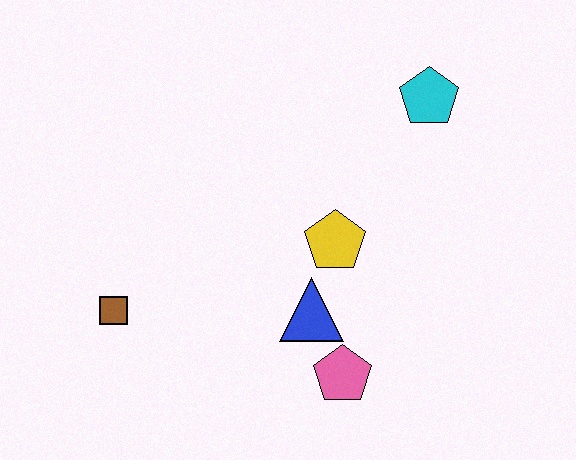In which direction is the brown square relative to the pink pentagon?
The brown square is to the left of the pink pentagon.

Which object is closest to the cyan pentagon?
The yellow pentagon is closest to the cyan pentagon.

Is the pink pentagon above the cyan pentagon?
No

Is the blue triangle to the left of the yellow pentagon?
Yes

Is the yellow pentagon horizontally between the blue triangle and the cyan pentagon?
Yes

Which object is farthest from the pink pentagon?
The cyan pentagon is farthest from the pink pentagon.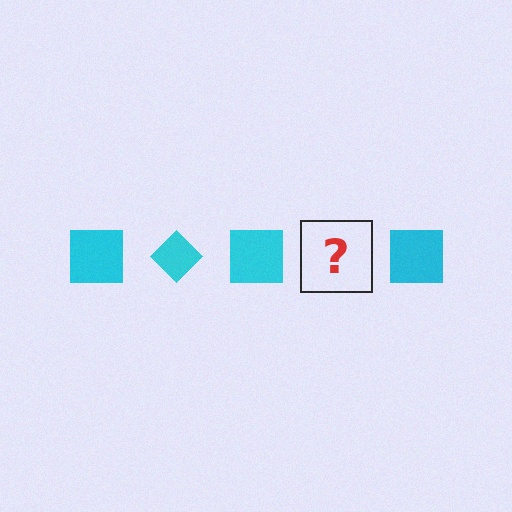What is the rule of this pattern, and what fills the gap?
The rule is that the pattern cycles through square, diamond shapes in cyan. The gap should be filled with a cyan diamond.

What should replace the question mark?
The question mark should be replaced with a cyan diamond.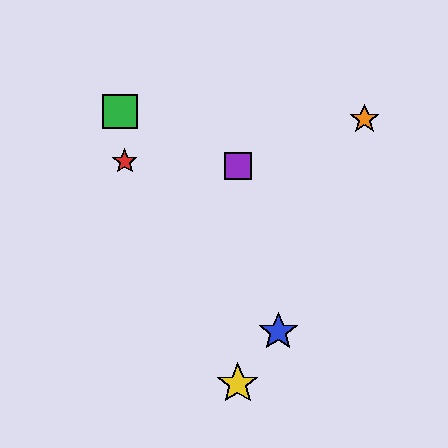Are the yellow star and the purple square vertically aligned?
Yes, both are at x≈238.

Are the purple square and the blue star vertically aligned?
No, the purple square is at x≈238 and the blue star is at x≈278.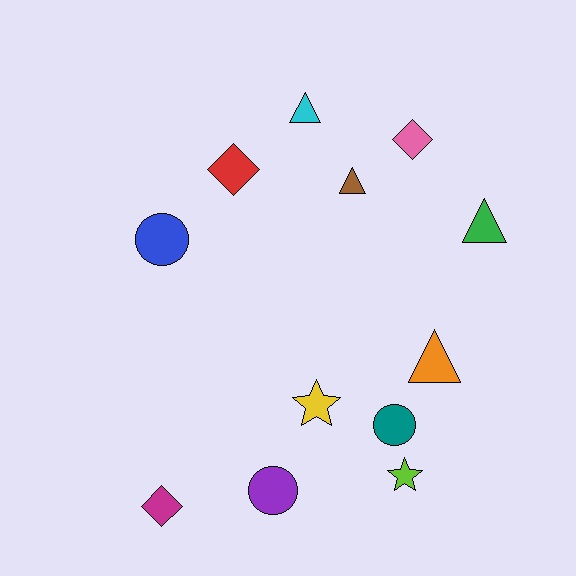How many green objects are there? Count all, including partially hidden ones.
There is 1 green object.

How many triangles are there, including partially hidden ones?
There are 4 triangles.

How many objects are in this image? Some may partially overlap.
There are 12 objects.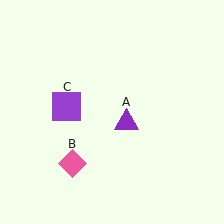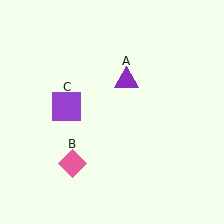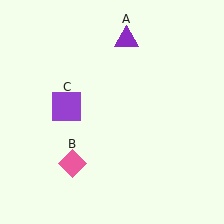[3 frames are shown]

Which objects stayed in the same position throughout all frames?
Pink diamond (object B) and purple square (object C) remained stationary.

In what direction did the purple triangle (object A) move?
The purple triangle (object A) moved up.